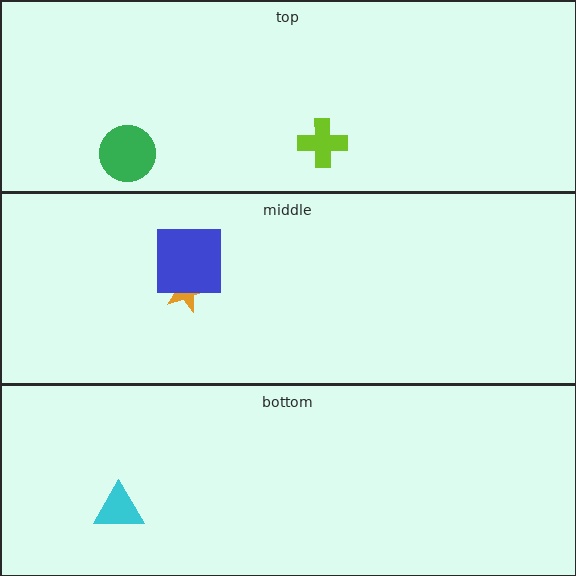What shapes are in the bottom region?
The cyan triangle.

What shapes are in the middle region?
The orange star, the blue square.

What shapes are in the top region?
The green circle, the lime cross.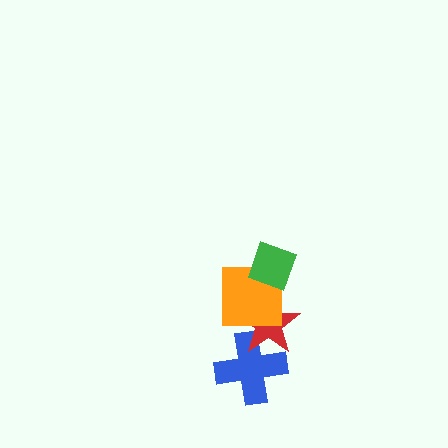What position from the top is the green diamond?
The green diamond is 1st from the top.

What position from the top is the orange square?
The orange square is 2nd from the top.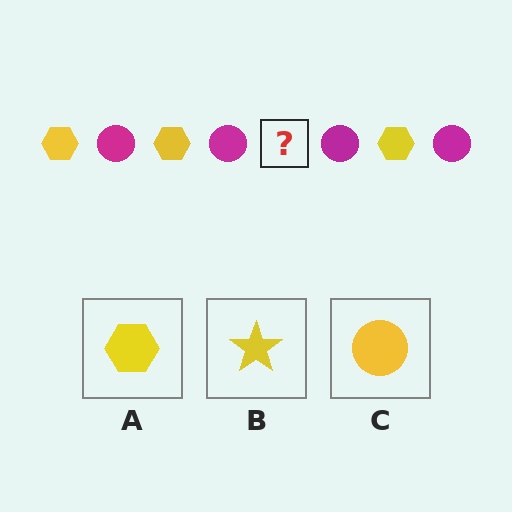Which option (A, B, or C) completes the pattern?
A.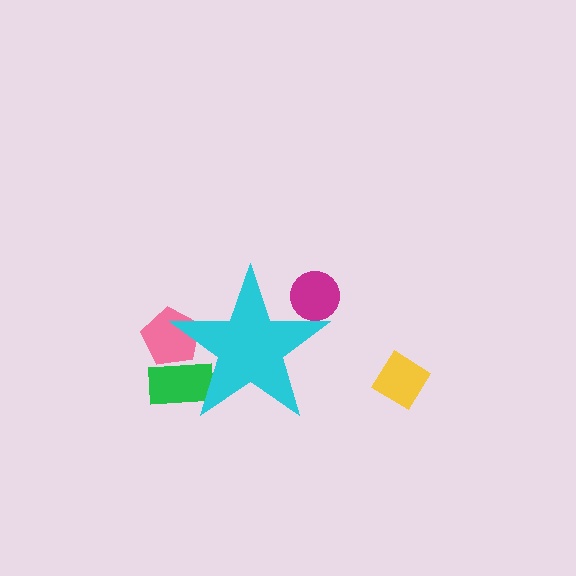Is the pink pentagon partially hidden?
Yes, the pink pentagon is partially hidden behind the cyan star.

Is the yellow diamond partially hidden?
No, the yellow diamond is fully visible.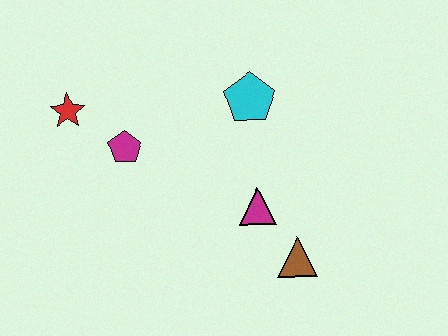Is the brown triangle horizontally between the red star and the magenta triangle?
No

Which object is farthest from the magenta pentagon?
The brown triangle is farthest from the magenta pentagon.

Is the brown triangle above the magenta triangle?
No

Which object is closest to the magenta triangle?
The brown triangle is closest to the magenta triangle.